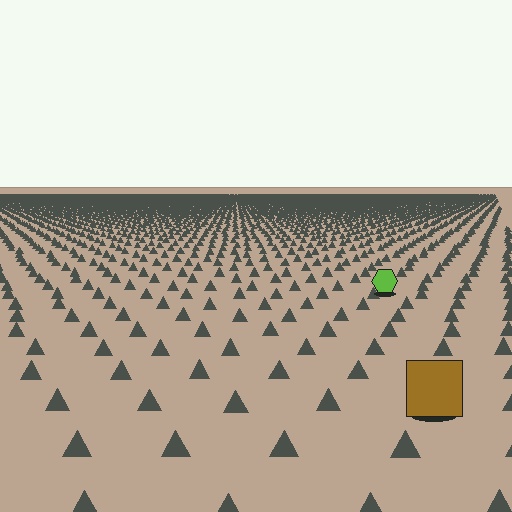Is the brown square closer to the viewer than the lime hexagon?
Yes. The brown square is closer — you can tell from the texture gradient: the ground texture is coarser near it.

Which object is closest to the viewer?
The brown square is closest. The texture marks near it are larger and more spread out.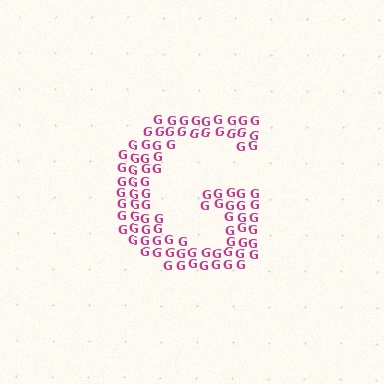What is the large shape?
The large shape is the letter G.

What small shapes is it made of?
It is made of small letter G's.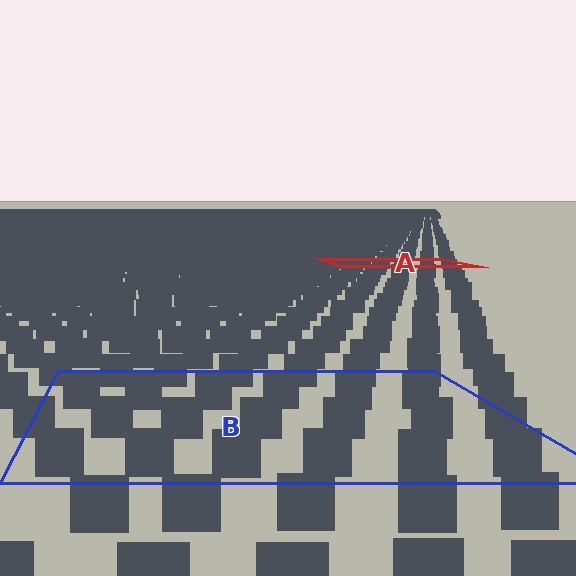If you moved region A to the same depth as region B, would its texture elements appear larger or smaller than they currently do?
They would appear larger. At a closer depth, the same texture elements are projected at a bigger on-screen size.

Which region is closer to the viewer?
Region B is closer. The texture elements there are larger and more spread out.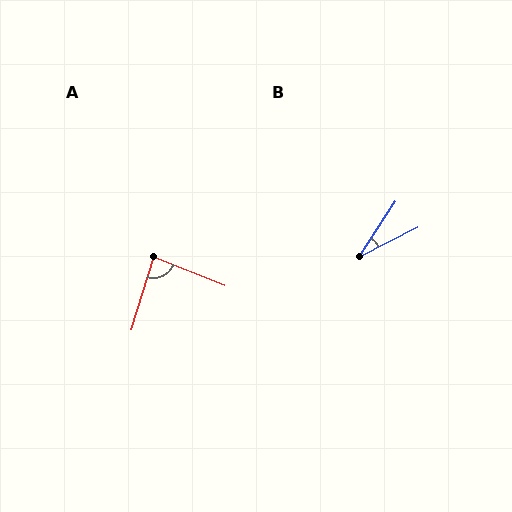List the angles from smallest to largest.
B (30°), A (85°).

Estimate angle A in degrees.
Approximately 85 degrees.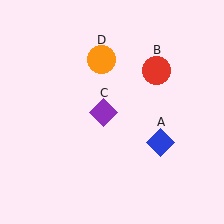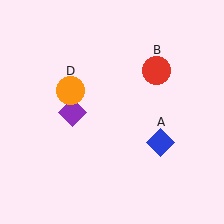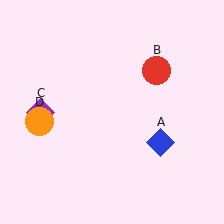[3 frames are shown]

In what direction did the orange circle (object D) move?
The orange circle (object D) moved down and to the left.